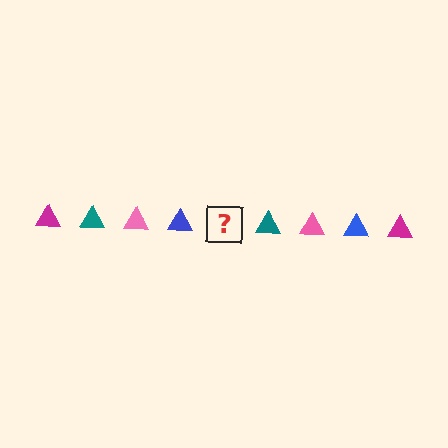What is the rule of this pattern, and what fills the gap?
The rule is that the pattern cycles through magenta, teal, pink, blue triangles. The gap should be filled with a magenta triangle.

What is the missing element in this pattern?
The missing element is a magenta triangle.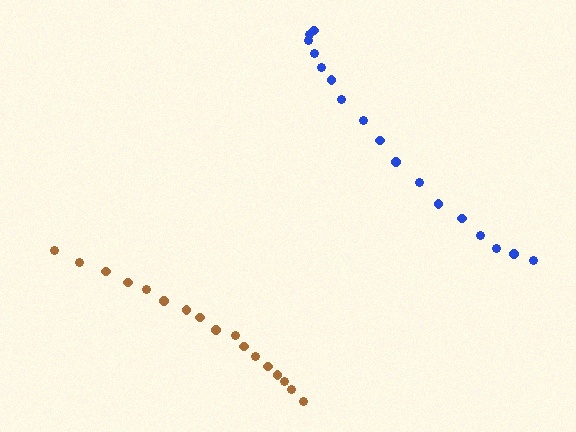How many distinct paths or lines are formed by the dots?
There are 2 distinct paths.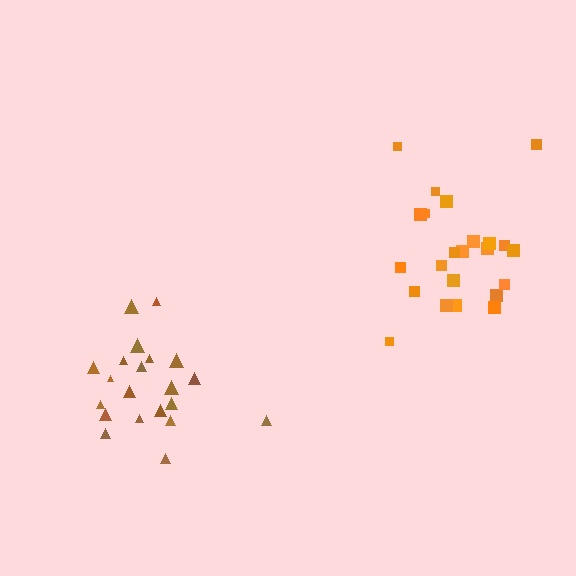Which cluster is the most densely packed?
Brown.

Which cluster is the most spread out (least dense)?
Orange.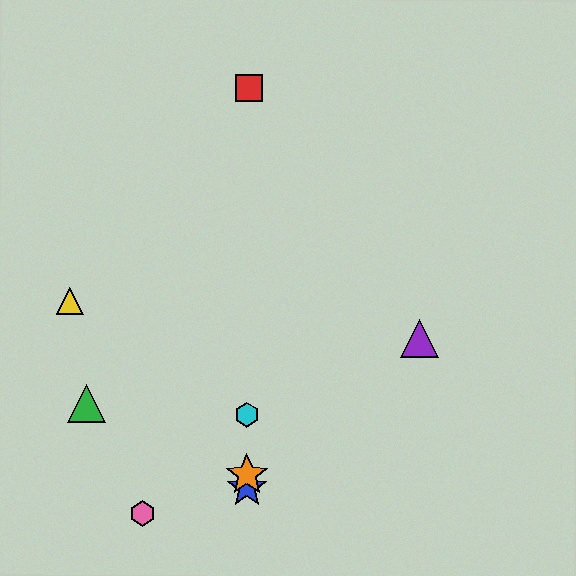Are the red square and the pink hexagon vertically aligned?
No, the red square is at x≈249 and the pink hexagon is at x≈143.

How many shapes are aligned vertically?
4 shapes (the red square, the blue star, the orange star, the cyan hexagon) are aligned vertically.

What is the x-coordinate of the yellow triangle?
The yellow triangle is at x≈70.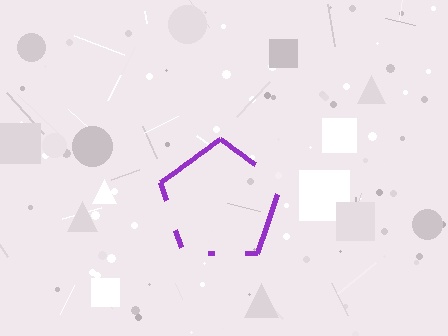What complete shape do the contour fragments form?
The contour fragments form a pentagon.